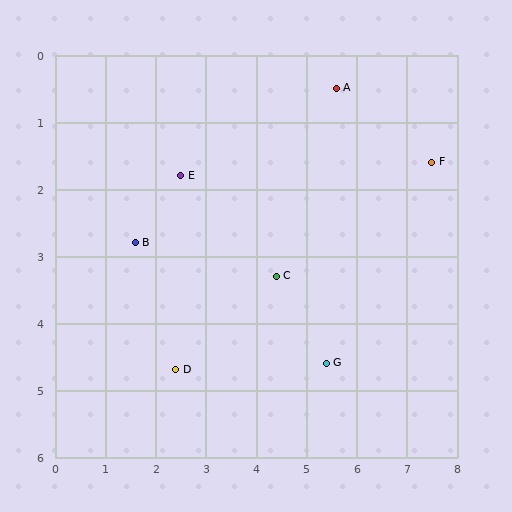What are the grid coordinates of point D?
Point D is at approximately (2.4, 4.7).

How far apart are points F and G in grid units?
Points F and G are about 3.7 grid units apart.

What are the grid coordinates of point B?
Point B is at approximately (1.6, 2.8).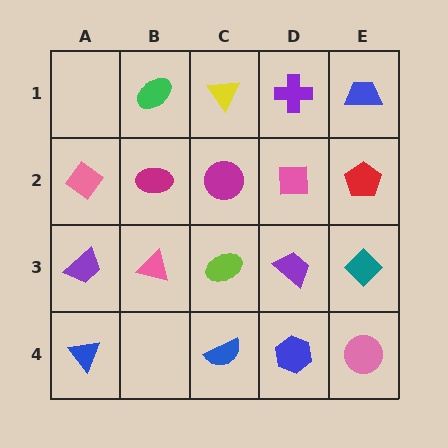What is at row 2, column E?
A red pentagon.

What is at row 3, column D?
A purple trapezoid.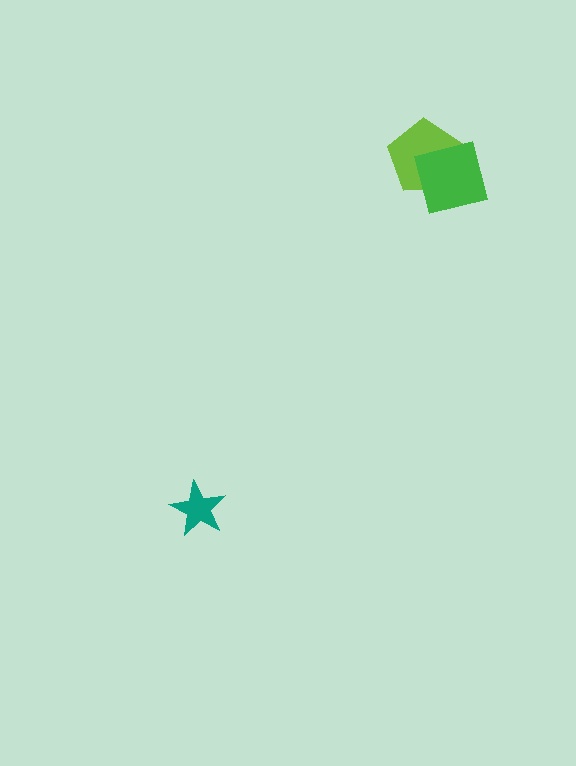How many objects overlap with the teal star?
0 objects overlap with the teal star.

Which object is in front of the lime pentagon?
The green square is in front of the lime pentagon.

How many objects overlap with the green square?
1 object overlaps with the green square.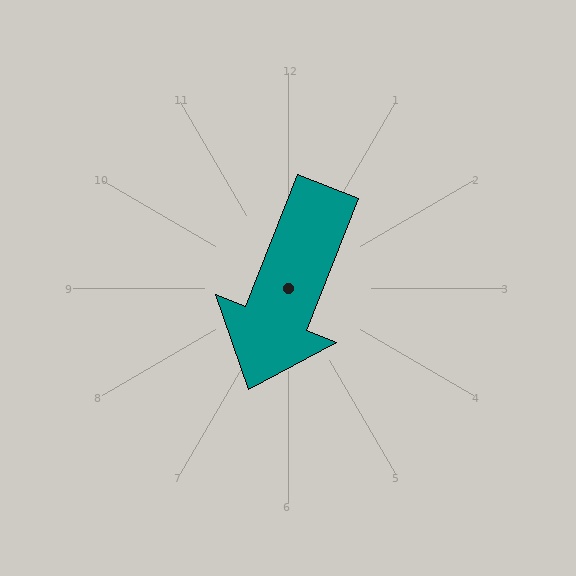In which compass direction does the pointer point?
South.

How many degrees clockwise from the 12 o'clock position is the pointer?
Approximately 201 degrees.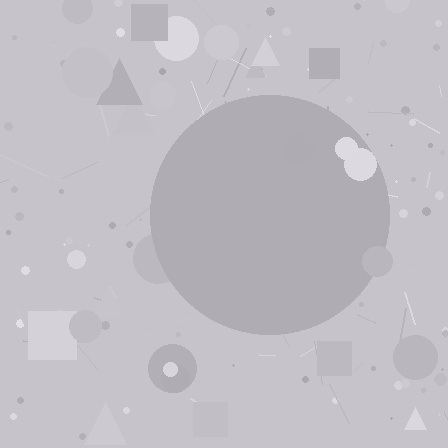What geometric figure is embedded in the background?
A circle is embedded in the background.